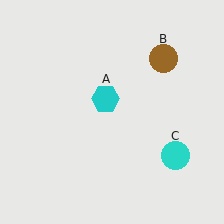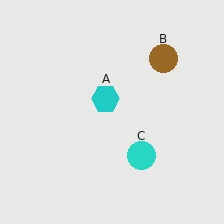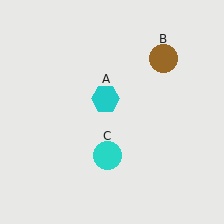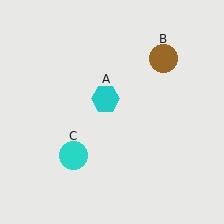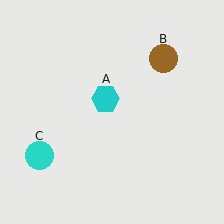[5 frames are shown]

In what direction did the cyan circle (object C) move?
The cyan circle (object C) moved left.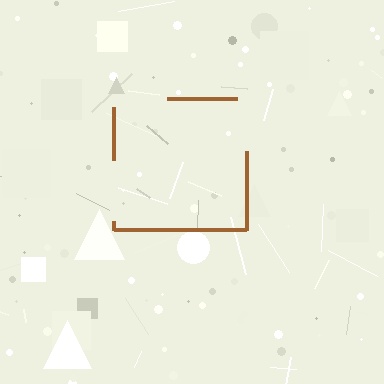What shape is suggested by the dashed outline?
The dashed outline suggests a square.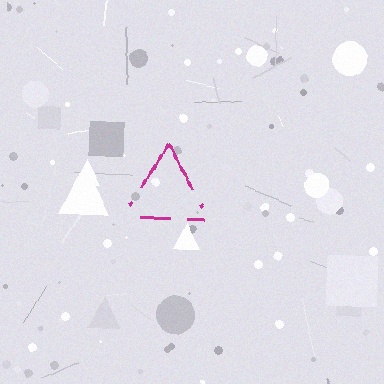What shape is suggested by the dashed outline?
The dashed outline suggests a triangle.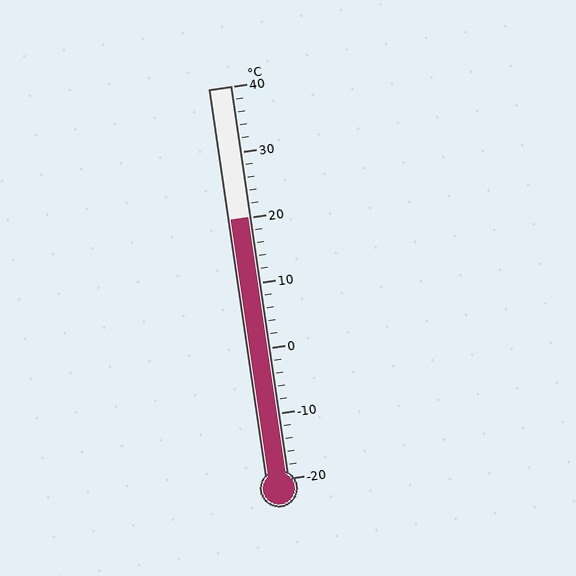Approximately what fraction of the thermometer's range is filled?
The thermometer is filled to approximately 65% of its range.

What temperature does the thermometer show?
The thermometer shows approximately 20°C.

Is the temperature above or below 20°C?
The temperature is at 20°C.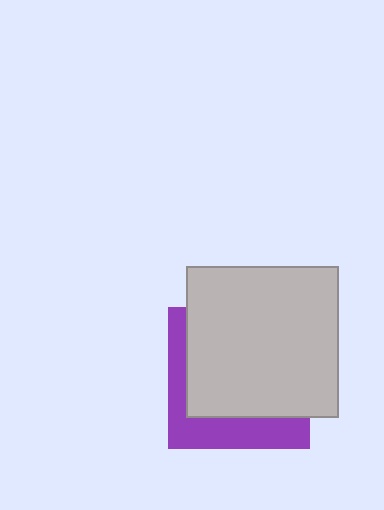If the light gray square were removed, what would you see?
You would see the complete purple square.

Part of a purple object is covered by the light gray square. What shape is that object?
It is a square.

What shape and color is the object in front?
The object in front is a light gray square.